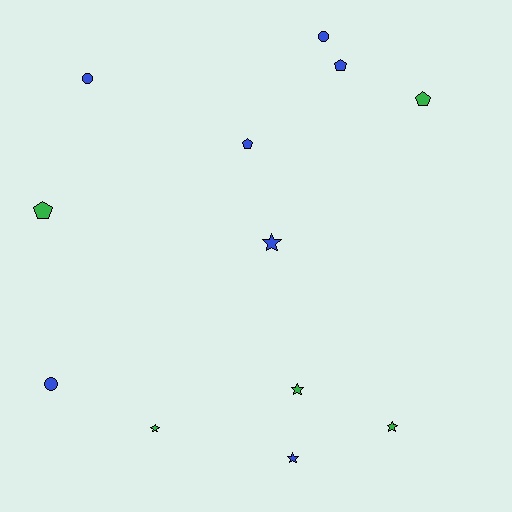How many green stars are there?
There are 3 green stars.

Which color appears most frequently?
Blue, with 7 objects.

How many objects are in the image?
There are 12 objects.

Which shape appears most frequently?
Star, with 5 objects.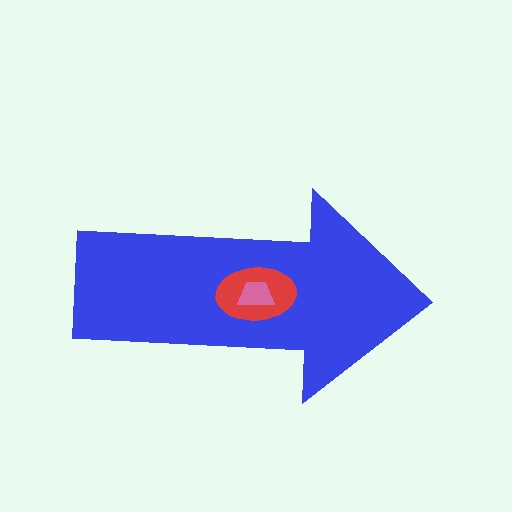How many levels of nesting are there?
3.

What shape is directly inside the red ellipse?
The pink trapezoid.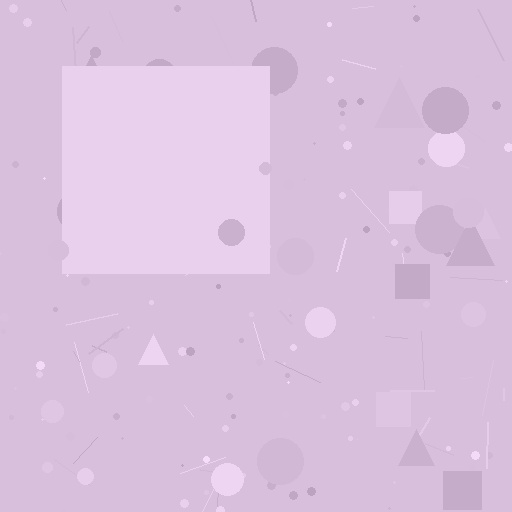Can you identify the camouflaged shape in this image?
The camouflaged shape is a square.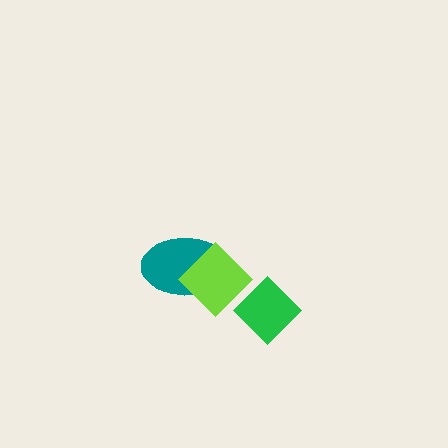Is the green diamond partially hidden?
Yes, it is partially covered by another shape.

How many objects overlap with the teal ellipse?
1 object overlaps with the teal ellipse.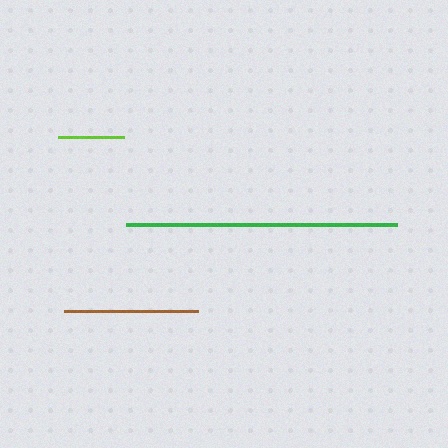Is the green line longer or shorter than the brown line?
The green line is longer than the brown line.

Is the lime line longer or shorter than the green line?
The green line is longer than the lime line.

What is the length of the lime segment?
The lime segment is approximately 66 pixels long.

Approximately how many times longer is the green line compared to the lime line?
The green line is approximately 4.1 times the length of the lime line.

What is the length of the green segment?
The green segment is approximately 271 pixels long.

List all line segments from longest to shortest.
From longest to shortest: green, brown, lime.